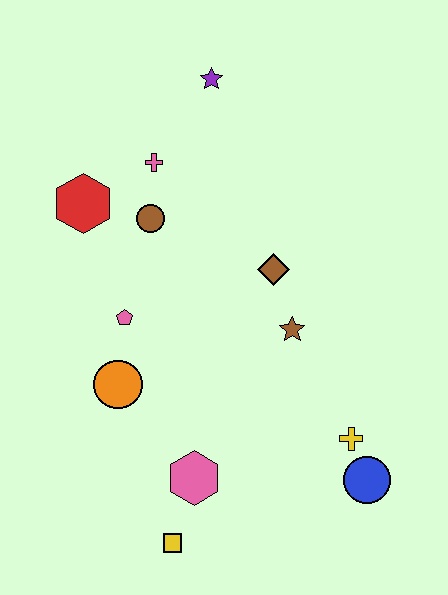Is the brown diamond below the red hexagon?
Yes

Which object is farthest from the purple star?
The yellow square is farthest from the purple star.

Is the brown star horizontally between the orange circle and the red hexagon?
No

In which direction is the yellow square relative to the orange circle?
The yellow square is below the orange circle.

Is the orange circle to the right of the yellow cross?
No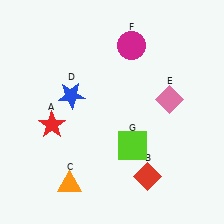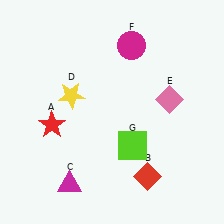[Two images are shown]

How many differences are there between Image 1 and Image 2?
There are 2 differences between the two images.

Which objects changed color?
C changed from orange to magenta. D changed from blue to yellow.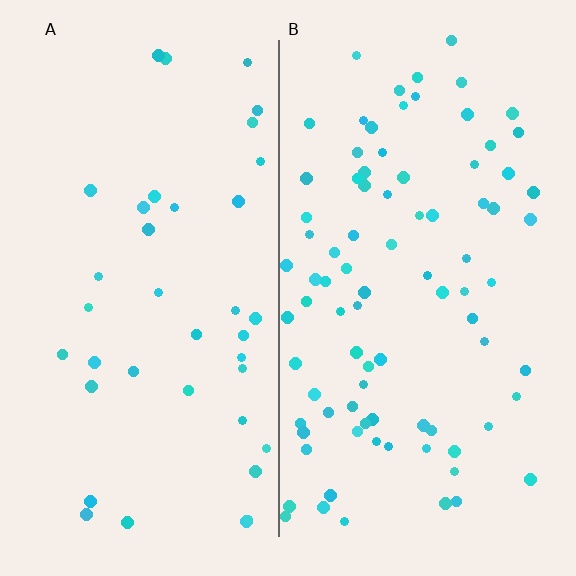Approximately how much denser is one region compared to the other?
Approximately 2.3× — region B over region A.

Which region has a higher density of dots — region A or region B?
B (the right).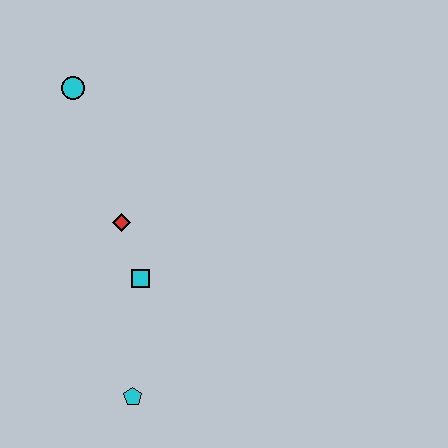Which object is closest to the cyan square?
The red diamond is closest to the cyan square.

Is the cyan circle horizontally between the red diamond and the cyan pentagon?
No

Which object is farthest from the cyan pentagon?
The cyan circle is farthest from the cyan pentagon.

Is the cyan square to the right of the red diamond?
Yes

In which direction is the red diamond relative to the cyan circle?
The red diamond is below the cyan circle.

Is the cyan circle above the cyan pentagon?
Yes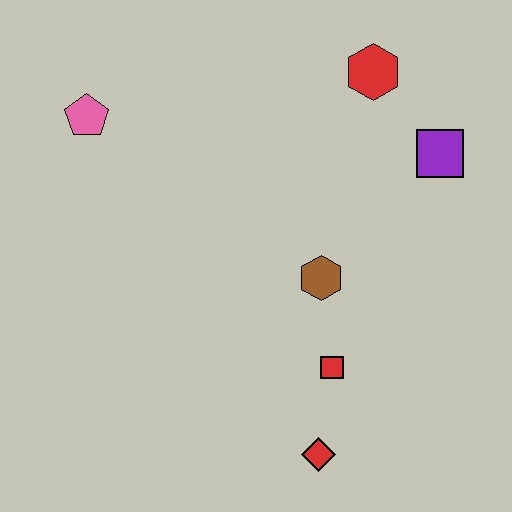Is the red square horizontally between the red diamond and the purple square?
Yes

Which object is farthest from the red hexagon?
The red diamond is farthest from the red hexagon.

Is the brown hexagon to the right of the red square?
No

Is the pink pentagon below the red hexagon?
Yes